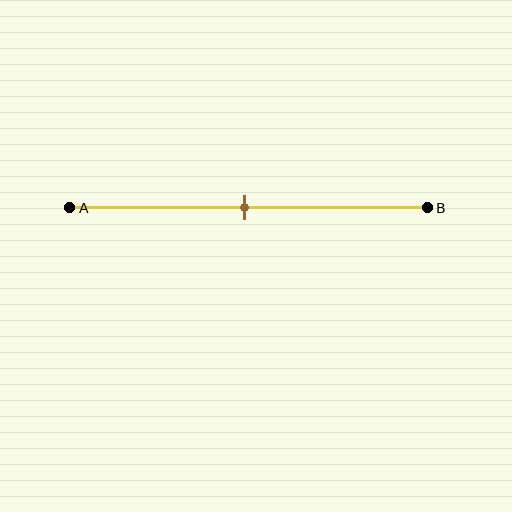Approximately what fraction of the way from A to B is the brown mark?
The brown mark is approximately 50% of the way from A to B.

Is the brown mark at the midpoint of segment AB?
Yes, the mark is approximately at the midpoint.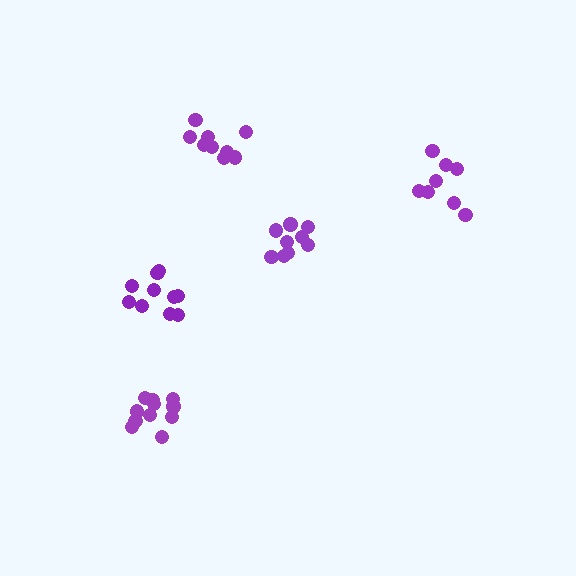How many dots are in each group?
Group 1: 9 dots, Group 2: 11 dots, Group 3: 10 dots, Group 4: 9 dots, Group 5: 8 dots (47 total).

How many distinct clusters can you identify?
There are 5 distinct clusters.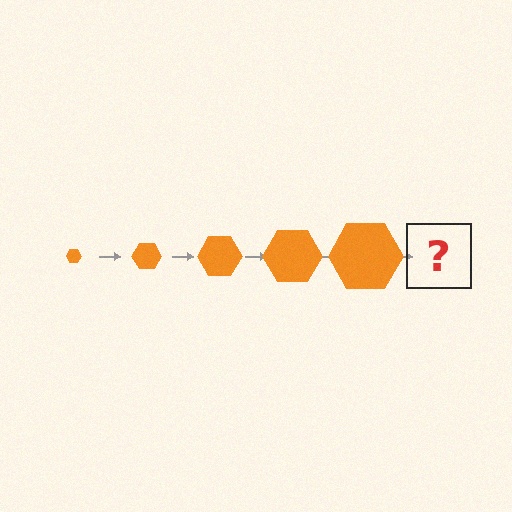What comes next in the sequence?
The next element should be an orange hexagon, larger than the previous one.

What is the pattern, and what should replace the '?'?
The pattern is that the hexagon gets progressively larger each step. The '?' should be an orange hexagon, larger than the previous one.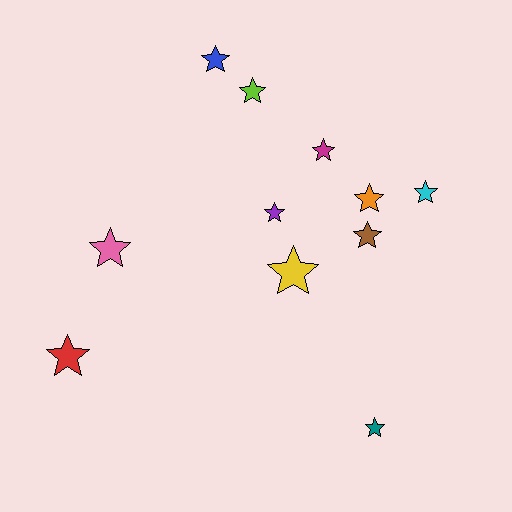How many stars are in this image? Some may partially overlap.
There are 11 stars.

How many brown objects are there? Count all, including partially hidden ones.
There is 1 brown object.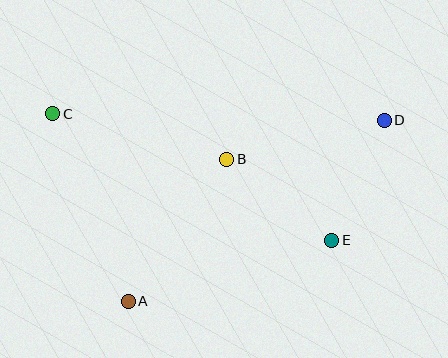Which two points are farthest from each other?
Points C and D are farthest from each other.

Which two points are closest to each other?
Points D and E are closest to each other.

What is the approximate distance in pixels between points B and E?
The distance between B and E is approximately 133 pixels.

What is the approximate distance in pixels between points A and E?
The distance between A and E is approximately 213 pixels.